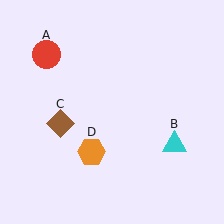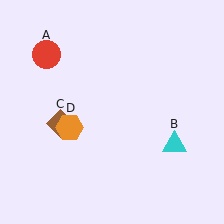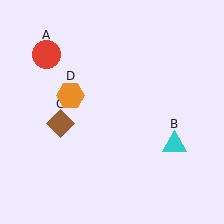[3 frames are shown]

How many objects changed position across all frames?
1 object changed position: orange hexagon (object D).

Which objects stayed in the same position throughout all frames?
Red circle (object A) and cyan triangle (object B) and brown diamond (object C) remained stationary.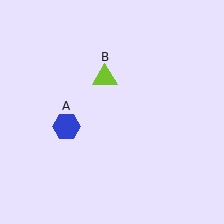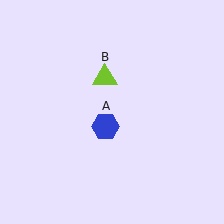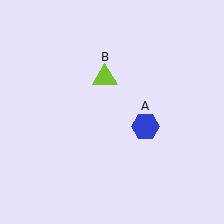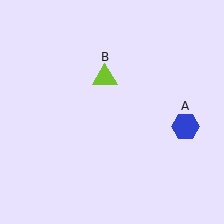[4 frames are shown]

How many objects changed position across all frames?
1 object changed position: blue hexagon (object A).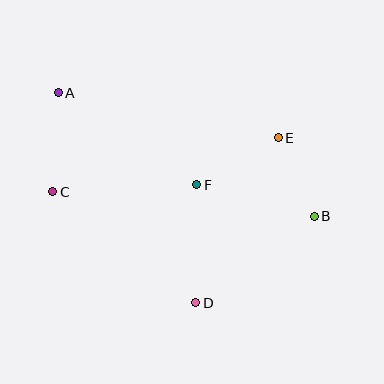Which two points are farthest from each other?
Points A and B are farthest from each other.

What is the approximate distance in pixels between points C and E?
The distance between C and E is approximately 232 pixels.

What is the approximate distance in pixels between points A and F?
The distance between A and F is approximately 167 pixels.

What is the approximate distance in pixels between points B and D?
The distance between B and D is approximately 147 pixels.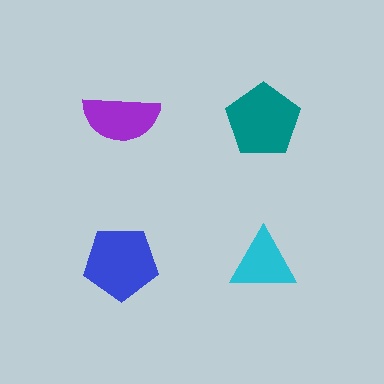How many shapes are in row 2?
2 shapes.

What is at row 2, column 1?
A blue pentagon.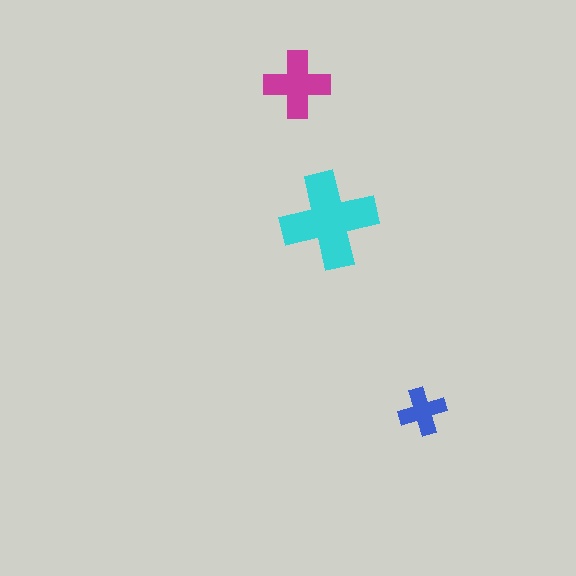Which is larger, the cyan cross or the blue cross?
The cyan one.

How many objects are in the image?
There are 3 objects in the image.